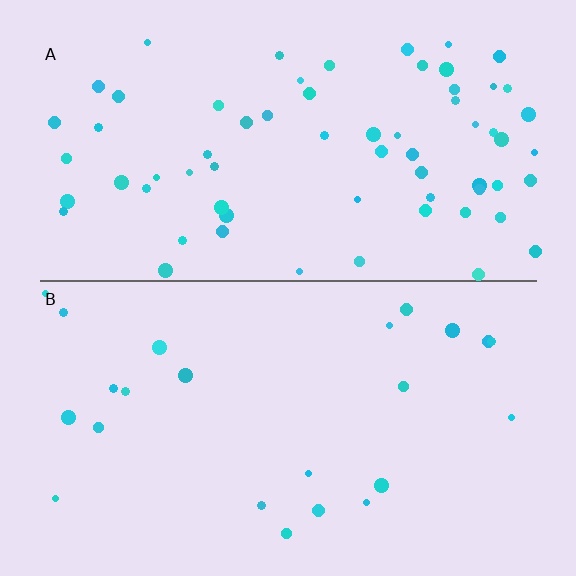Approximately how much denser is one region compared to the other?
Approximately 2.9× — region A over region B.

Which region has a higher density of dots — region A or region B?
A (the top).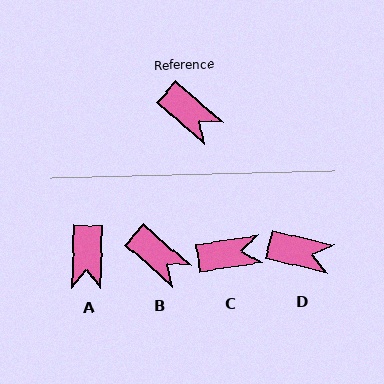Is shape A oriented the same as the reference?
No, it is off by about 50 degrees.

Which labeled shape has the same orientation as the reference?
B.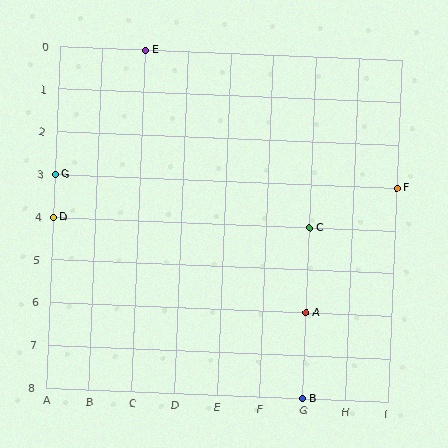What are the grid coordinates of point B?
Point B is at grid coordinates (G, 8).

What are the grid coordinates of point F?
Point F is at grid coordinates (I, 3).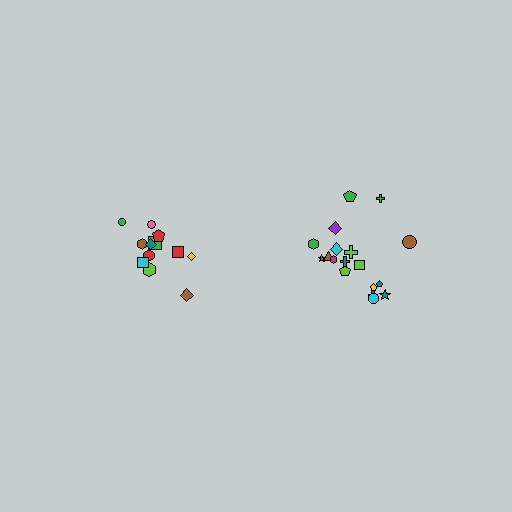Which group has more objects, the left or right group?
The right group.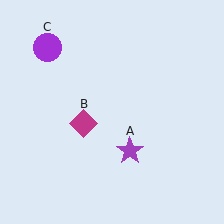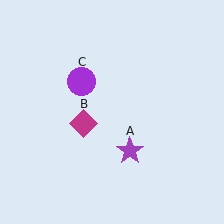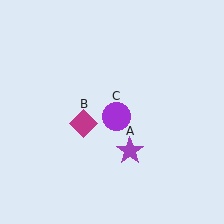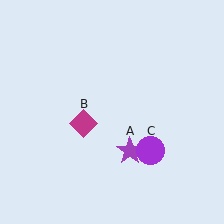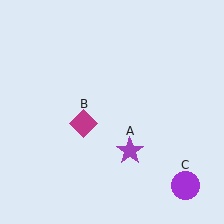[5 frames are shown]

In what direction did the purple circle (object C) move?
The purple circle (object C) moved down and to the right.